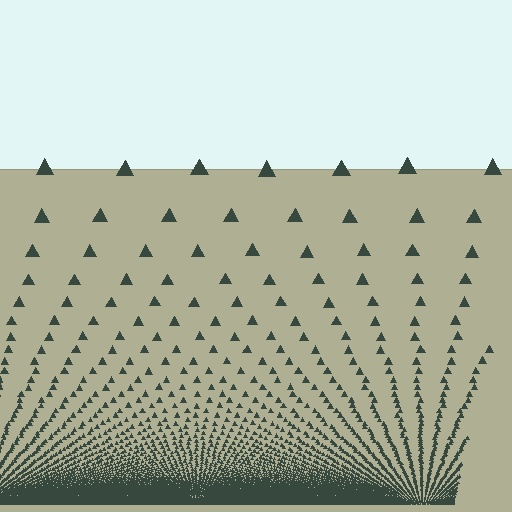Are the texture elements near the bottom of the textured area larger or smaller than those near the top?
Smaller. The gradient is inverted — elements near the bottom are smaller and denser.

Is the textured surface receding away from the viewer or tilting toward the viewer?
The surface appears to tilt toward the viewer. Texture elements get larger and sparser toward the top.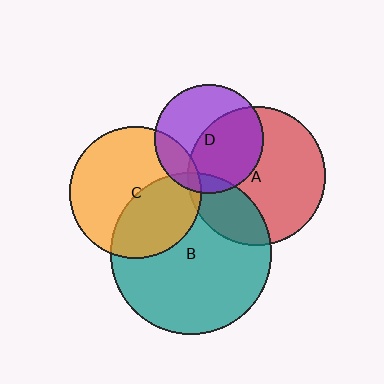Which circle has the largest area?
Circle B (teal).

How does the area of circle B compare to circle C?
Approximately 1.5 times.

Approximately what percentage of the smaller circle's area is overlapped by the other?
Approximately 40%.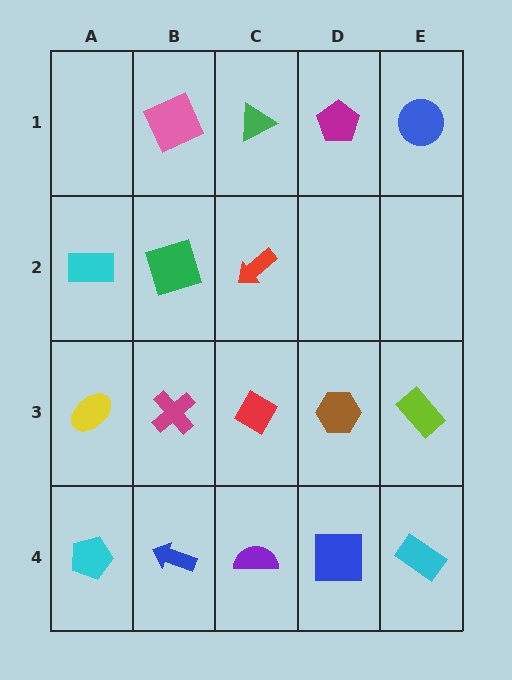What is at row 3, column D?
A brown hexagon.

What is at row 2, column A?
A cyan rectangle.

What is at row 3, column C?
A red diamond.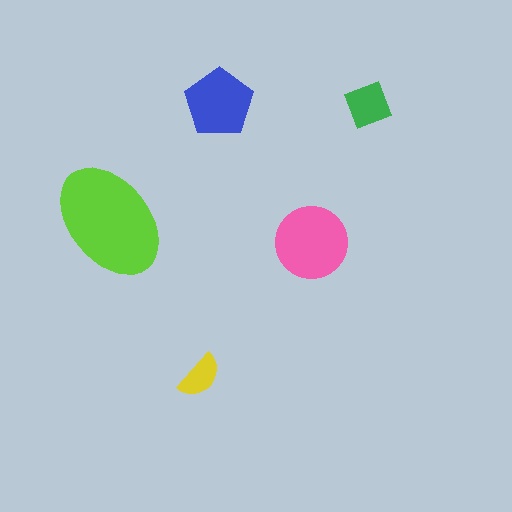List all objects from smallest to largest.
The yellow semicircle, the green diamond, the blue pentagon, the pink circle, the lime ellipse.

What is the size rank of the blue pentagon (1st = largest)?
3rd.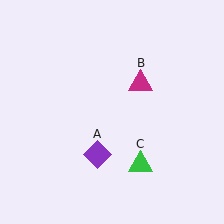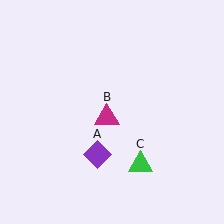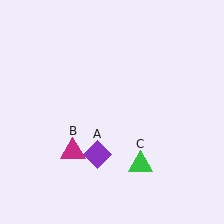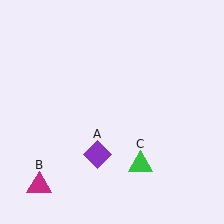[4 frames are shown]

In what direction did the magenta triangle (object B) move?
The magenta triangle (object B) moved down and to the left.